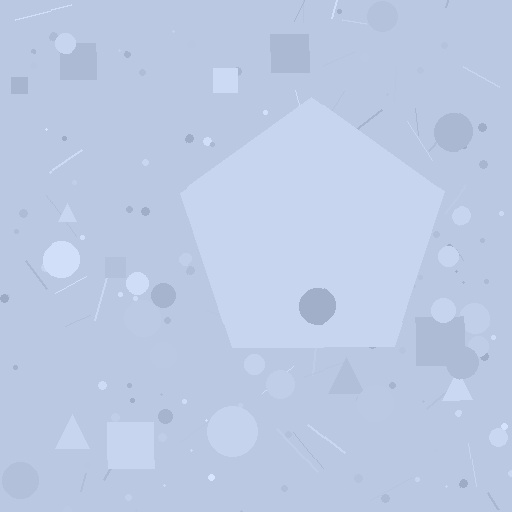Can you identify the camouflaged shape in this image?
The camouflaged shape is a pentagon.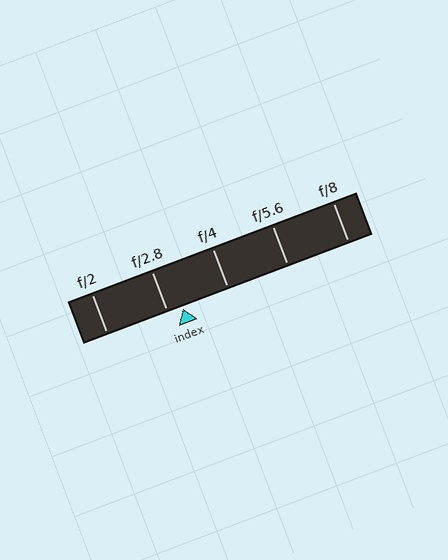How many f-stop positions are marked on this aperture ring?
There are 5 f-stop positions marked.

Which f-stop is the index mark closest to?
The index mark is closest to f/2.8.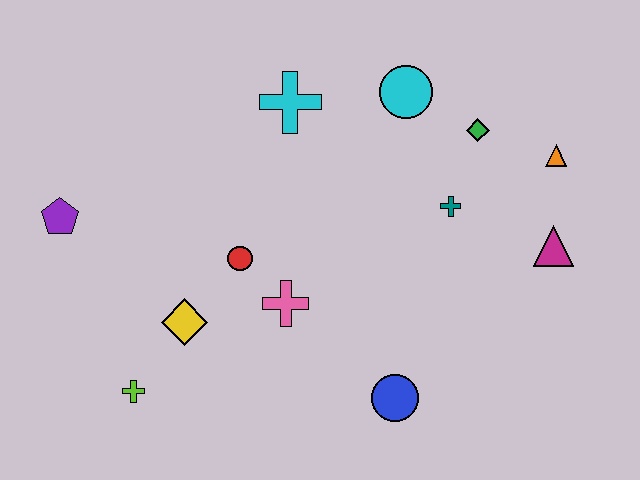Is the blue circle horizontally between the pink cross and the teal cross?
Yes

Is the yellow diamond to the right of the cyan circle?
No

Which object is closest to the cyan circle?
The green diamond is closest to the cyan circle.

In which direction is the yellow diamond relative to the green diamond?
The yellow diamond is to the left of the green diamond.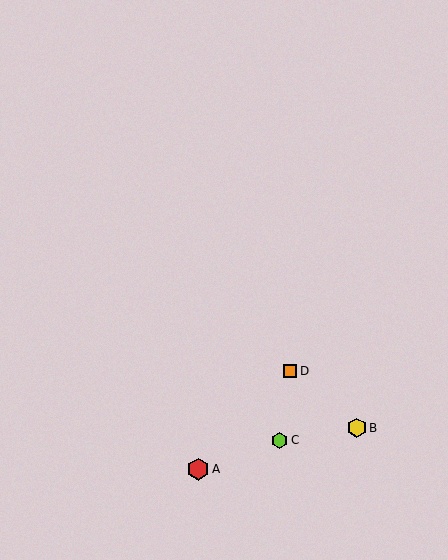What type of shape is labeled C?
Shape C is a lime hexagon.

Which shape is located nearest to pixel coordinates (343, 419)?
The yellow hexagon (labeled B) at (357, 428) is nearest to that location.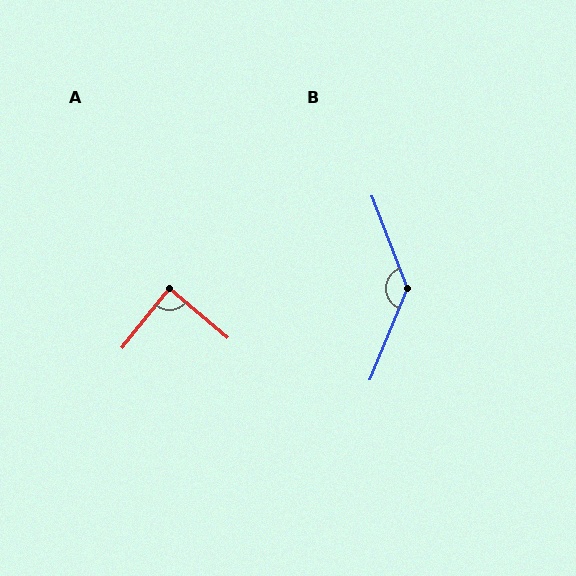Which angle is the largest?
B, at approximately 136 degrees.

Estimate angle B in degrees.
Approximately 136 degrees.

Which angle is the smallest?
A, at approximately 88 degrees.